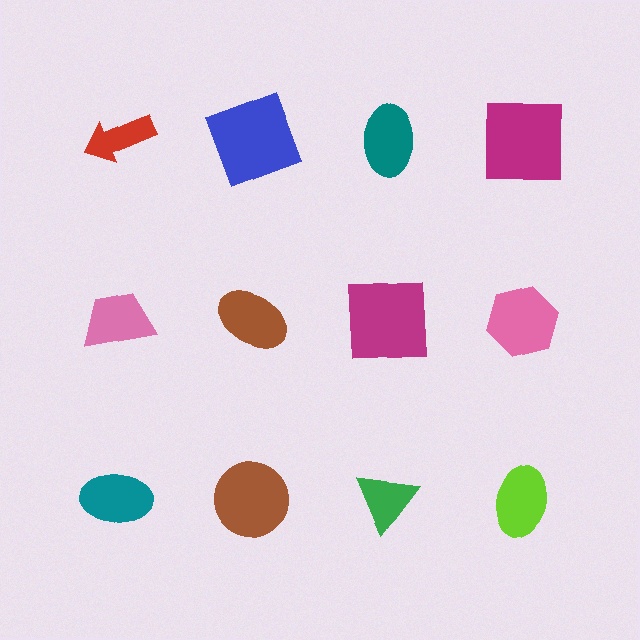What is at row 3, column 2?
A brown circle.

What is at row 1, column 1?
A red arrow.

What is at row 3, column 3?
A green triangle.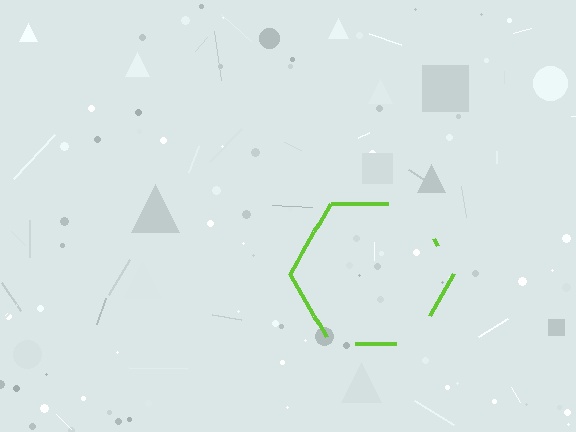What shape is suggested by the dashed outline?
The dashed outline suggests a hexagon.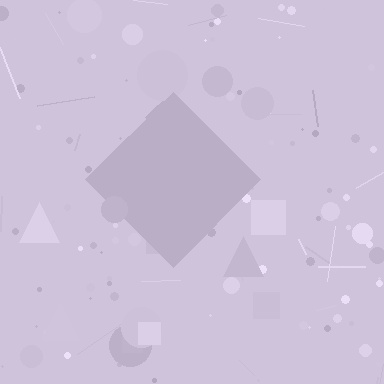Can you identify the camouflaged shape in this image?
The camouflaged shape is a diamond.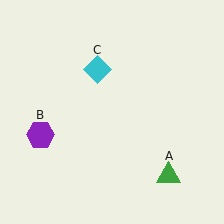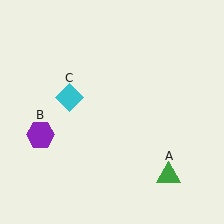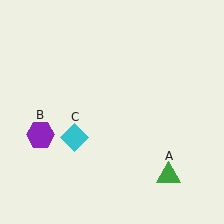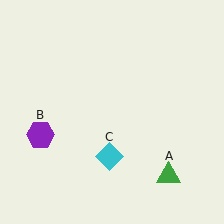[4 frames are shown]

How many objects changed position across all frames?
1 object changed position: cyan diamond (object C).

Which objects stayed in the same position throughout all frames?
Green triangle (object A) and purple hexagon (object B) remained stationary.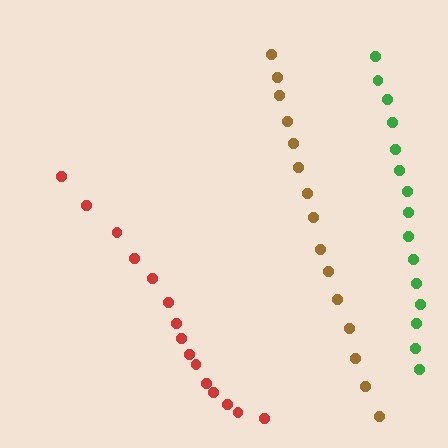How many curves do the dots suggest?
There are 3 distinct paths.